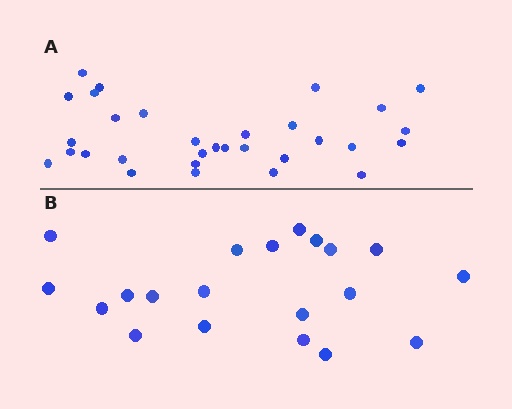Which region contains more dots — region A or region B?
Region A (the top region) has more dots.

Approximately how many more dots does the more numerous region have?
Region A has roughly 12 or so more dots than region B.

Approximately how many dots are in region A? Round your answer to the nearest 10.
About 30 dots. (The exact count is 31, which rounds to 30.)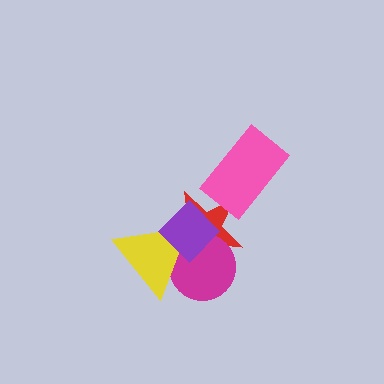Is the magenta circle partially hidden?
Yes, it is partially covered by another shape.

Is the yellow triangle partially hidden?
Yes, it is partially covered by another shape.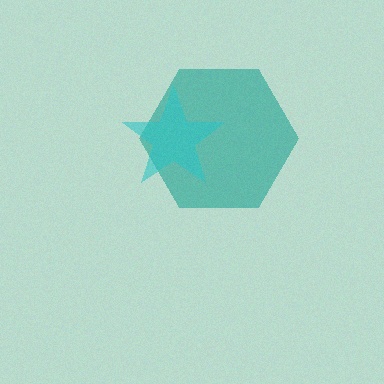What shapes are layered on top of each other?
The layered shapes are: a teal hexagon, a cyan star.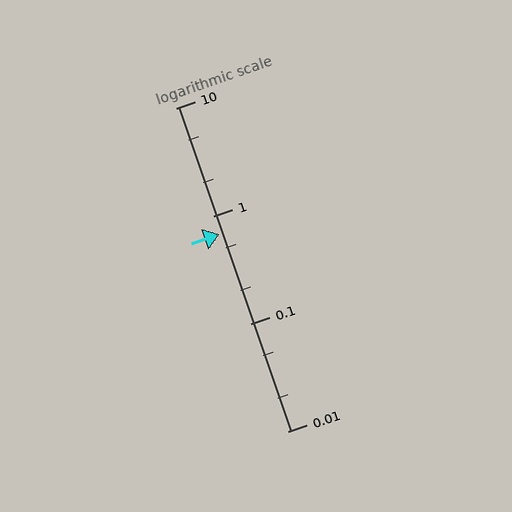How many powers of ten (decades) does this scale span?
The scale spans 3 decades, from 0.01 to 10.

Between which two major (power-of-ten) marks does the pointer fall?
The pointer is between 0.1 and 1.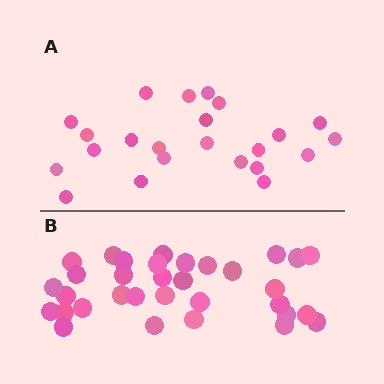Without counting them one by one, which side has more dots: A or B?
Region B (the bottom region) has more dots.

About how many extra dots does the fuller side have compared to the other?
Region B has roughly 10 or so more dots than region A.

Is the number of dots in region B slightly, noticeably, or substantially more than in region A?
Region B has noticeably more, but not dramatically so. The ratio is roughly 1.4 to 1.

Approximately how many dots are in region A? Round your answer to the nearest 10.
About 20 dots. (The exact count is 23, which rounds to 20.)